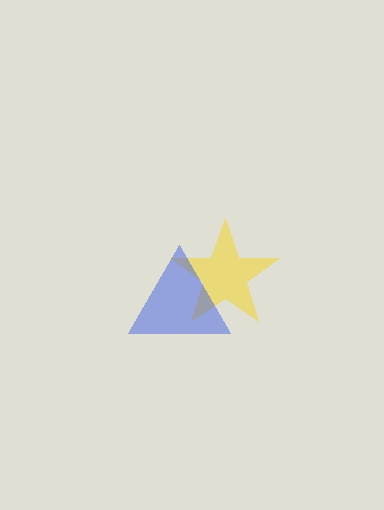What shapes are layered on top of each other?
The layered shapes are: a yellow star, a blue triangle.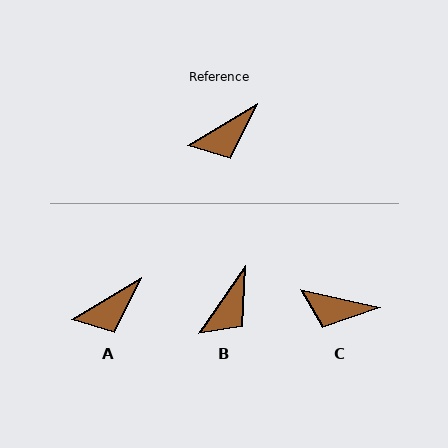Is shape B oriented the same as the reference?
No, it is off by about 24 degrees.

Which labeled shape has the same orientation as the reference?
A.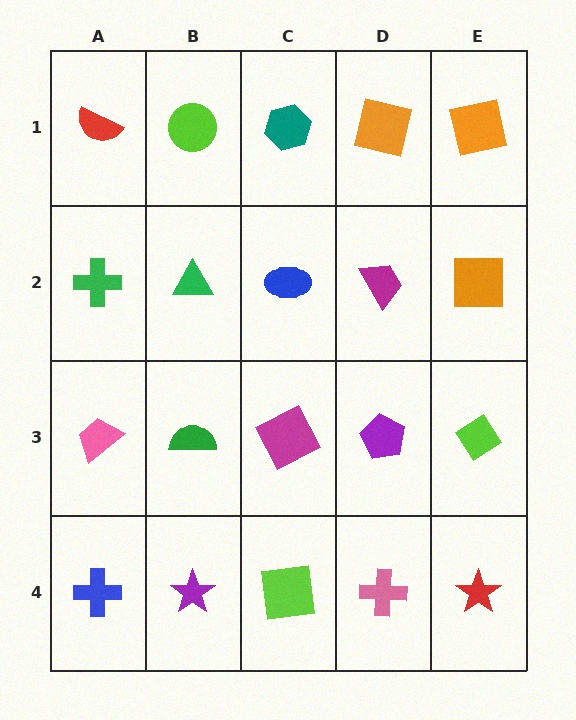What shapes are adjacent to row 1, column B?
A green triangle (row 2, column B), a red semicircle (row 1, column A), a teal hexagon (row 1, column C).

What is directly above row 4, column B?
A green semicircle.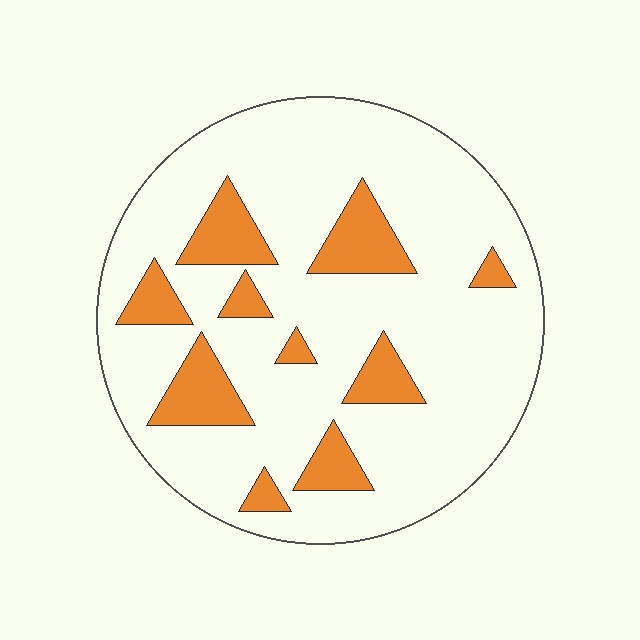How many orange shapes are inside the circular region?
10.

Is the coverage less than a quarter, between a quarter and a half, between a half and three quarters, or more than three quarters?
Less than a quarter.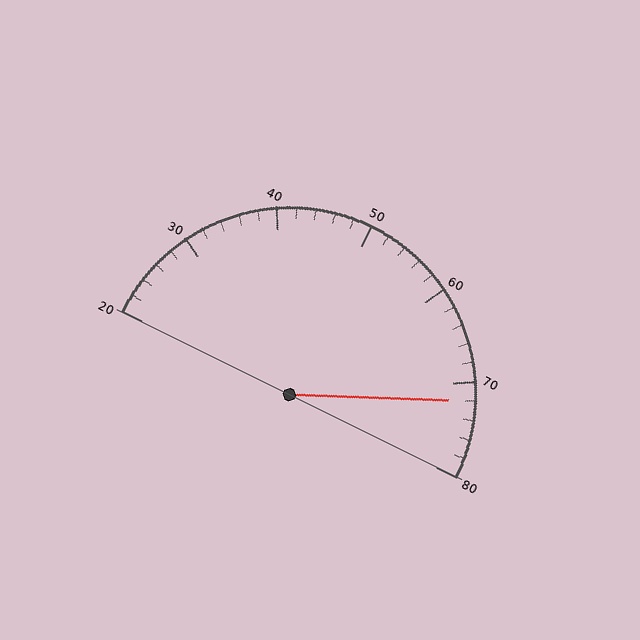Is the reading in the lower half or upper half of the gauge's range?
The reading is in the upper half of the range (20 to 80).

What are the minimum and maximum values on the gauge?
The gauge ranges from 20 to 80.